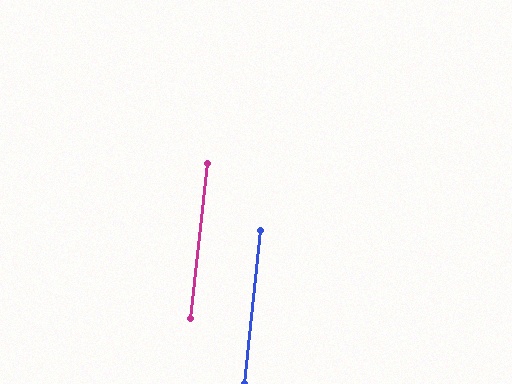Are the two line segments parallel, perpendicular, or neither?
Parallel — their directions differ by only 0.5°.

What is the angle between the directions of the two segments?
Approximately 1 degree.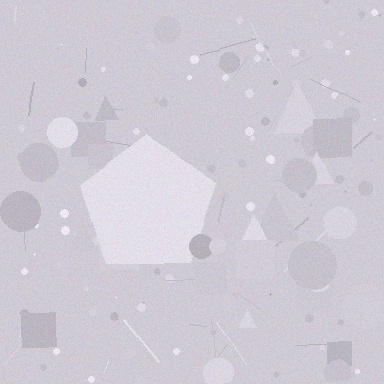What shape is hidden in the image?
A pentagon is hidden in the image.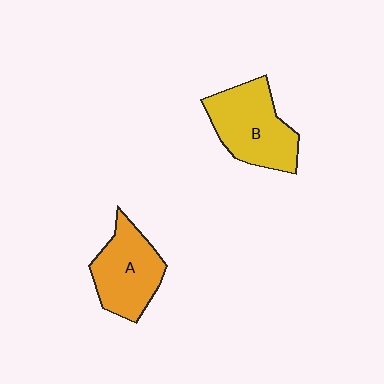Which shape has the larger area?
Shape B (yellow).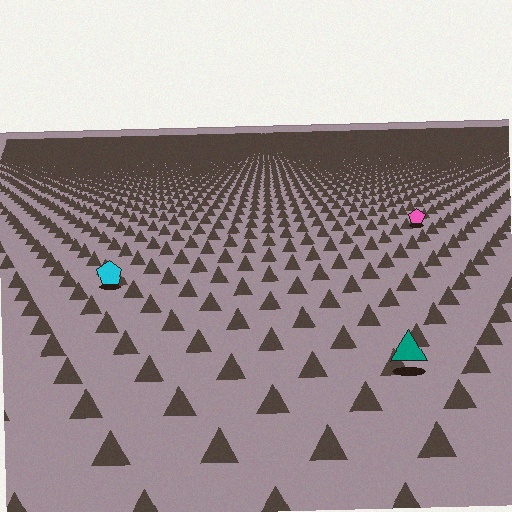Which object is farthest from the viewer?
The pink pentagon is farthest from the viewer. It appears smaller and the ground texture around it is denser.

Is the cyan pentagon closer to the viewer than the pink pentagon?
Yes. The cyan pentagon is closer — you can tell from the texture gradient: the ground texture is coarser near it.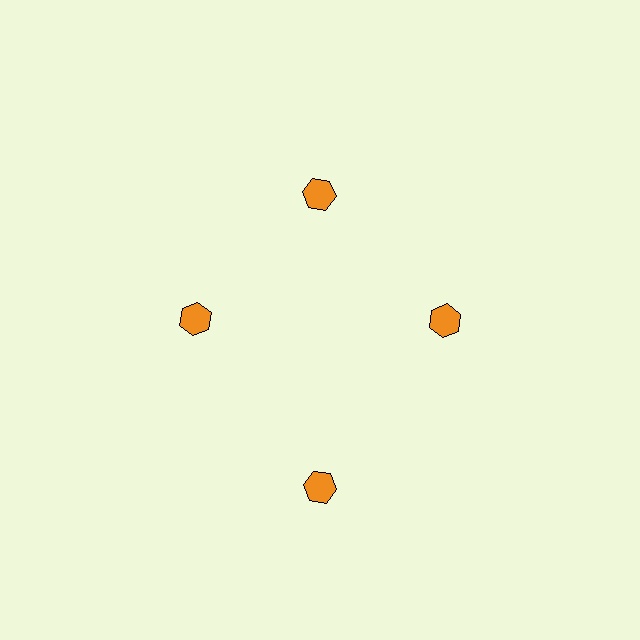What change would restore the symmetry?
The symmetry would be restored by moving it inward, back onto the ring so that all 4 hexagons sit at equal angles and equal distance from the center.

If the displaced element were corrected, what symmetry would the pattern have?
It would have 4-fold rotational symmetry — the pattern would map onto itself every 90 degrees.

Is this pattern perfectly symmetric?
No. The 4 orange hexagons are arranged in a ring, but one element near the 6 o'clock position is pushed outward from the center, breaking the 4-fold rotational symmetry.